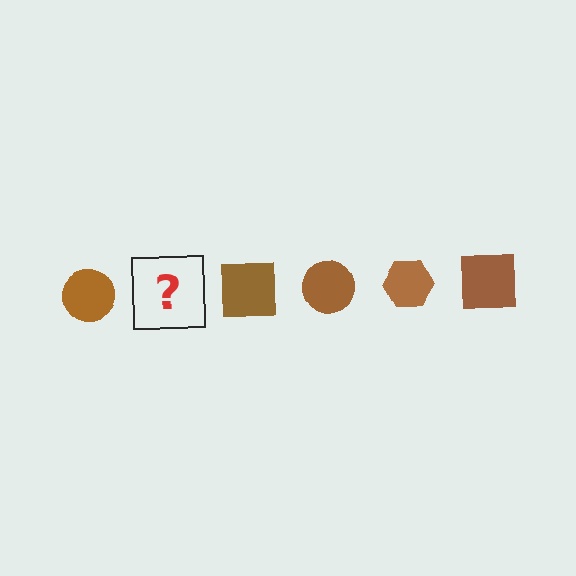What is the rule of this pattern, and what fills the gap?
The rule is that the pattern cycles through circle, hexagon, square shapes in brown. The gap should be filled with a brown hexagon.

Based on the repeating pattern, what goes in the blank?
The blank should be a brown hexagon.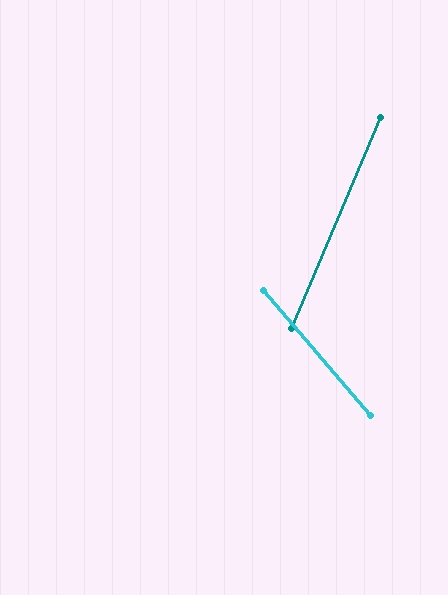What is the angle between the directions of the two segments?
Approximately 63 degrees.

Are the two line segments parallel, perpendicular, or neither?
Neither parallel nor perpendicular — they differ by about 63°.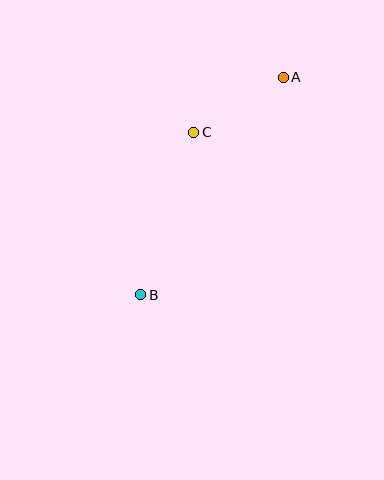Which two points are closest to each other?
Points A and C are closest to each other.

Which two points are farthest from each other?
Points A and B are farthest from each other.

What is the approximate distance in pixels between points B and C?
The distance between B and C is approximately 171 pixels.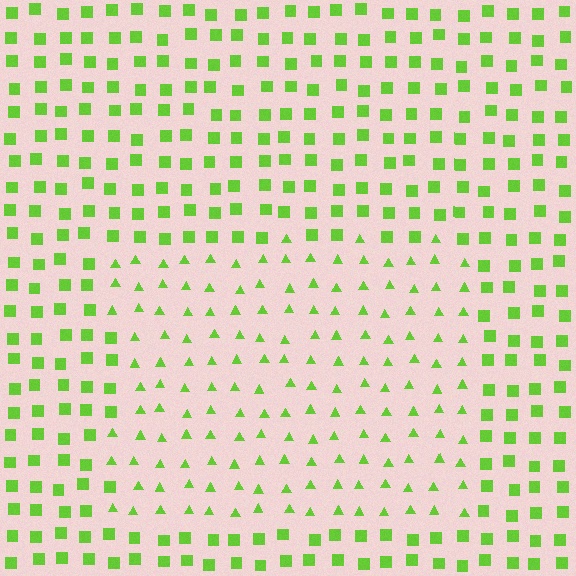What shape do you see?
I see a rectangle.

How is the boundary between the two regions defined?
The boundary is defined by a change in element shape: triangles inside vs. squares outside. All elements share the same color and spacing.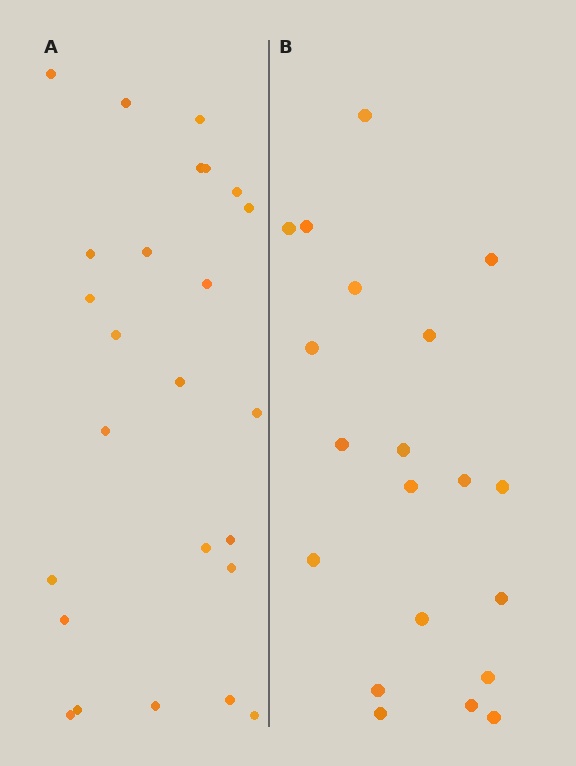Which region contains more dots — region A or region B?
Region A (the left region) has more dots.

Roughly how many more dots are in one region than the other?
Region A has about 5 more dots than region B.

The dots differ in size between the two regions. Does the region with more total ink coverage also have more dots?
No. Region B has more total ink coverage because its dots are larger, but region A actually contains more individual dots. Total area can be misleading — the number of items is what matters here.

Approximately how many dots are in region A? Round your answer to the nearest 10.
About 20 dots. (The exact count is 25, which rounds to 20.)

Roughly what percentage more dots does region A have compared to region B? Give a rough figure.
About 25% more.